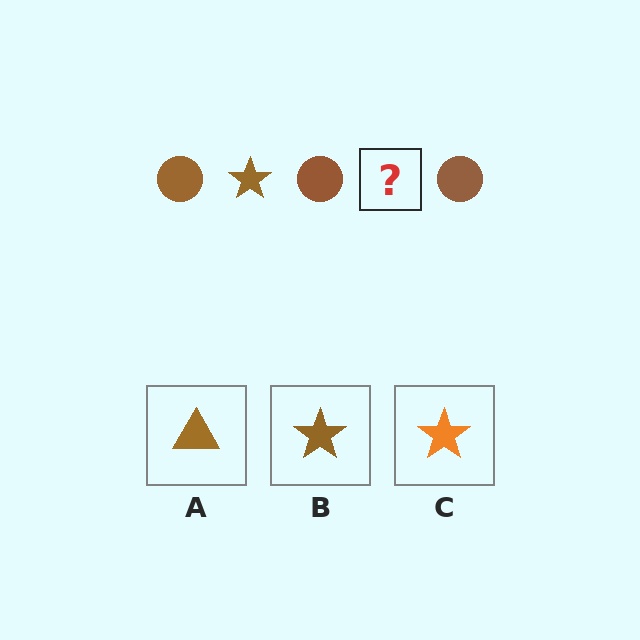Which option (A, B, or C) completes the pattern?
B.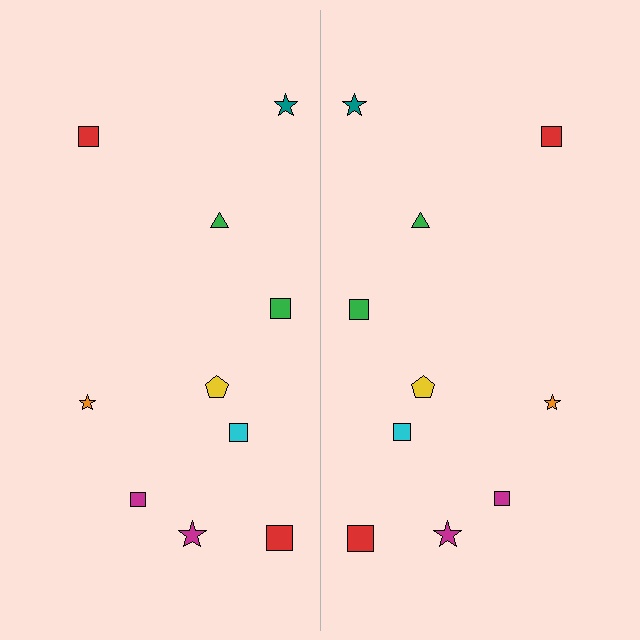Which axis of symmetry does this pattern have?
The pattern has a vertical axis of symmetry running through the center of the image.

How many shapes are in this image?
There are 20 shapes in this image.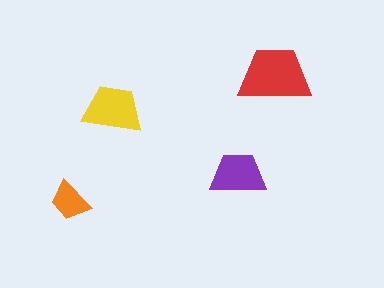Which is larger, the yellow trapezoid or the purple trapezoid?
The yellow one.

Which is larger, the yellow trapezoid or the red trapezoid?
The red one.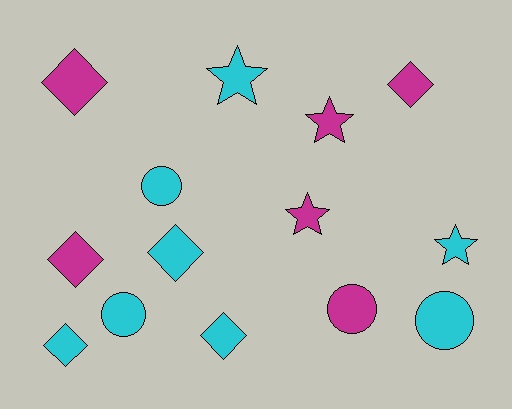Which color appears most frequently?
Cyan, with 8 objects.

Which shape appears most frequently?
Diamond, with 6 objects.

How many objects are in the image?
There are 14 objects.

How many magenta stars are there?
There are 2 magenta stars.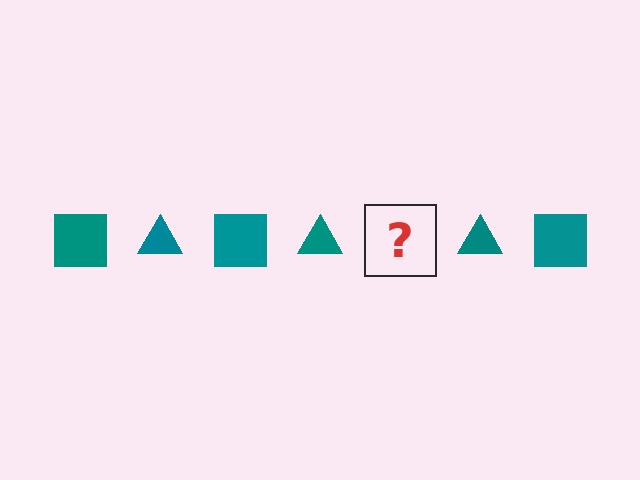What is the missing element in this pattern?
The missing element is a teal square.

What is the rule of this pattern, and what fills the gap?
The rule is that the pattern cycles through square, triangle shapes in teal. The gap should be filled with a teal square.